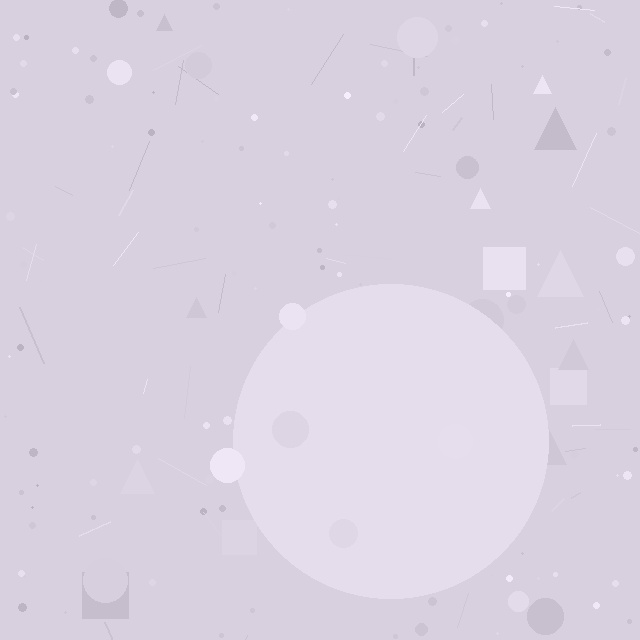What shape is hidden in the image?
A circle is hidden in the image.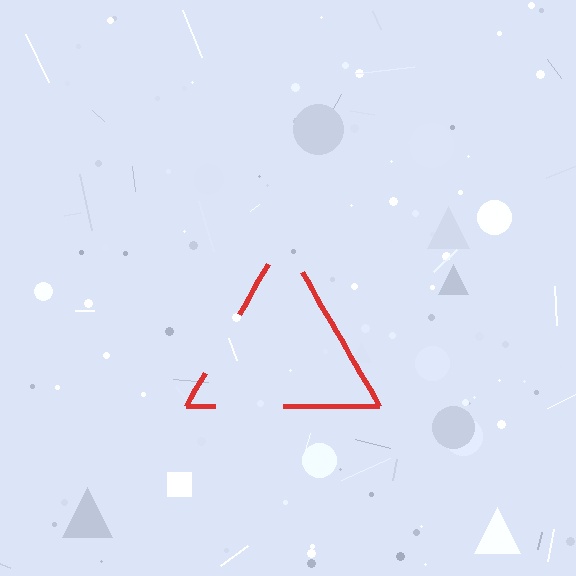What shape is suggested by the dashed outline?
The dashed outline suggests a triangle.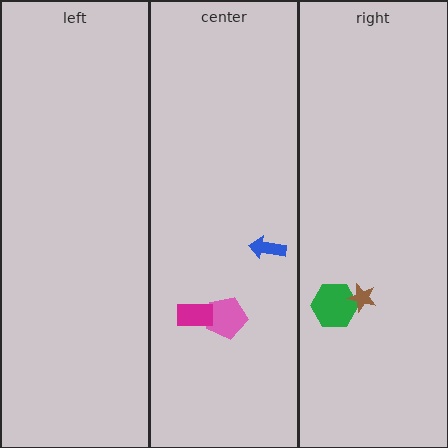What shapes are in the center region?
The blue arrow, the pink pentagon, the magenta rectangle.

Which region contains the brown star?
The right region.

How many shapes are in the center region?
3.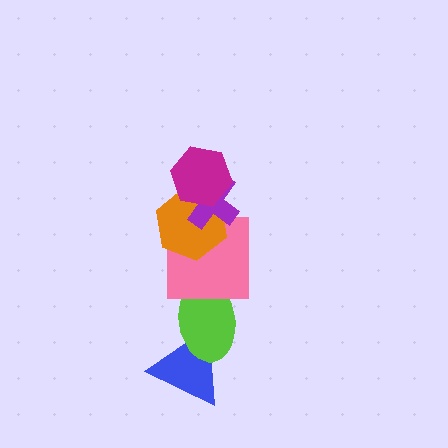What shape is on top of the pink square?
The orange hexagon is on top of the pink square.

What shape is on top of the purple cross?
The magenta hexagon is on top of the purple cross.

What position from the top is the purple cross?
The purple cross is 2nd from the top.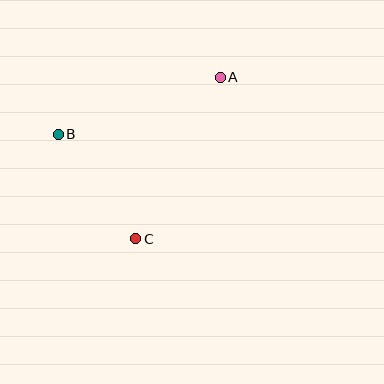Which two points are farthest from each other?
Points A and C are farthest from each other.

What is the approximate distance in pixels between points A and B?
The distance between A and B is approximately 172 pixels.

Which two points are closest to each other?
Points B and C are closest to each other.